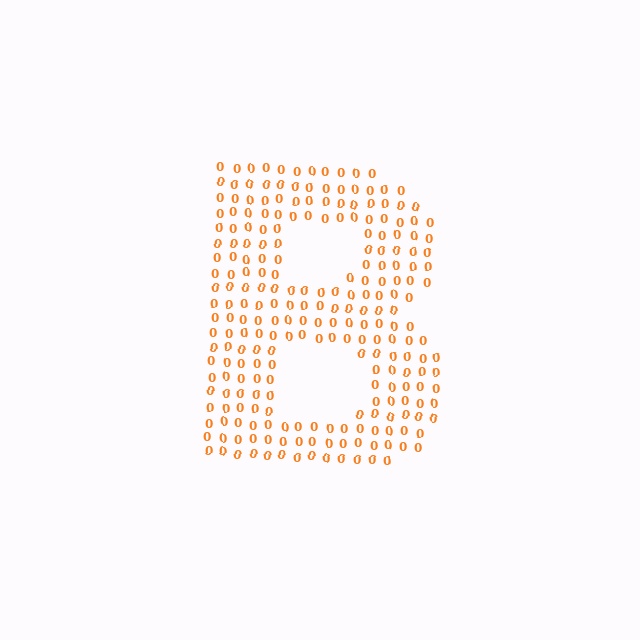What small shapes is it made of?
It is made of small digit 0's.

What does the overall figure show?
The overall figure shows the letter B.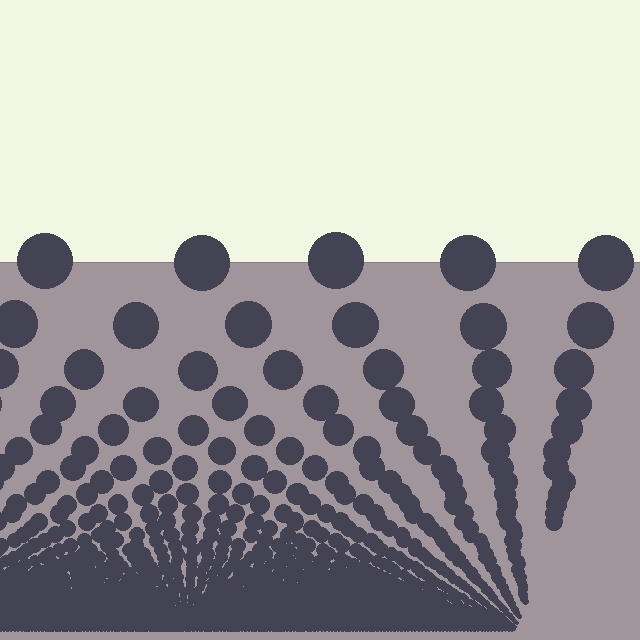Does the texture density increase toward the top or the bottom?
Density increases toward the bottom.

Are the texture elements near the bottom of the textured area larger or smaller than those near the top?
Smaller. The gradient is inverted — elements near the bottom are smaller and denser.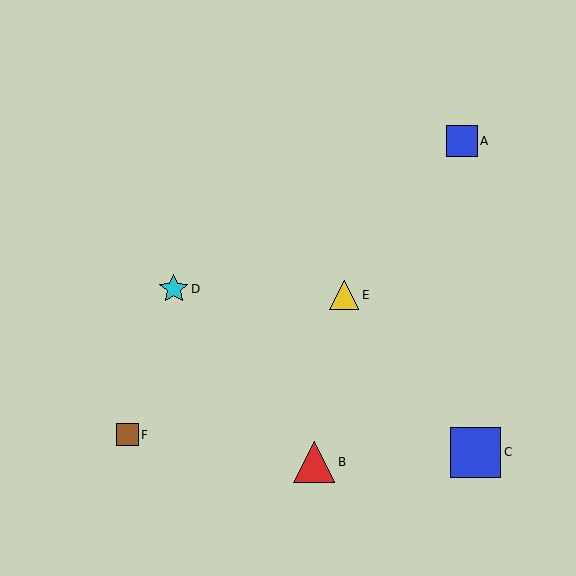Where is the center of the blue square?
The center of the blue square is at (476, 452).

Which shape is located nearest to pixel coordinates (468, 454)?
The blue square (labeled C) at (476, 452) is nearest to that location.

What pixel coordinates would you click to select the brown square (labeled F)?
Click at (127, 435) to select the brown square F.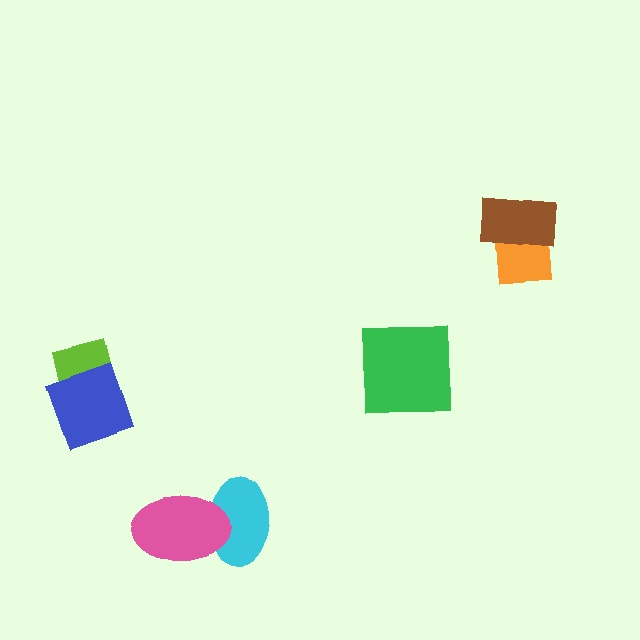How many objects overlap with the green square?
0 objects overlap with the green square.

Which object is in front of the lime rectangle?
The blue diamond is in front of the lime rectangle.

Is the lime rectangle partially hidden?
Yes, it is partially covered by another shape.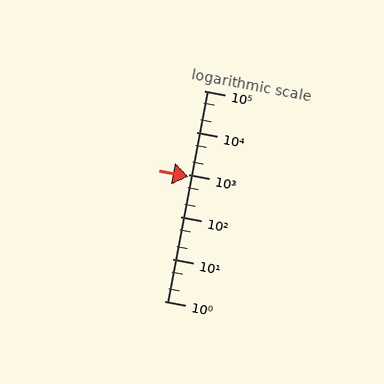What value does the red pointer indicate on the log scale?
The pointer indicates approximately 920.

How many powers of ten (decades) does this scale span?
The scale spans 5 decades, from 1 to 100000.